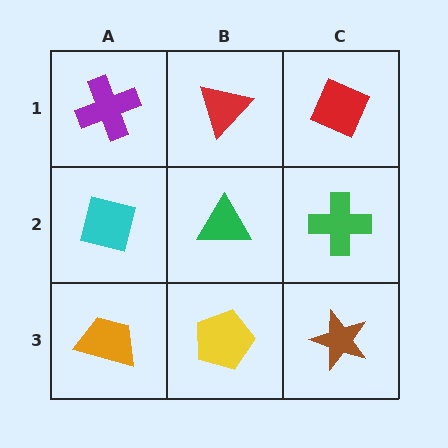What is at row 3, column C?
A brown star.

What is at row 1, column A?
A purple cross.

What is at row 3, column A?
An orange trapezoid.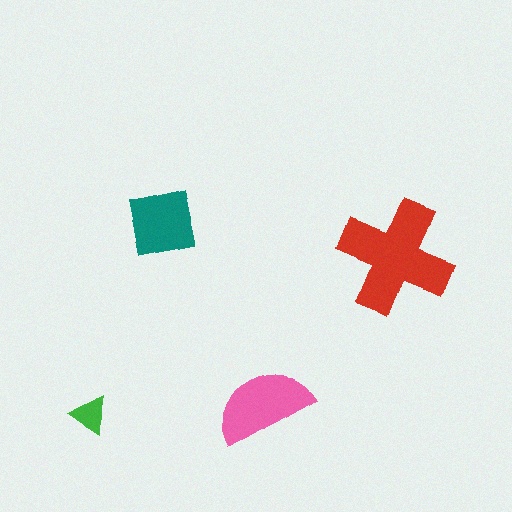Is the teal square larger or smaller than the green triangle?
Larger.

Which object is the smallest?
The green triangle.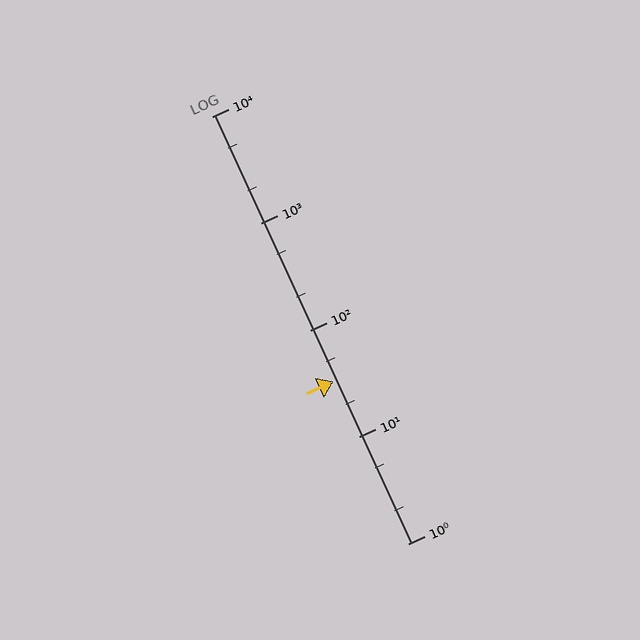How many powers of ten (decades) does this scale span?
The scale spans 4 decades, from 1 to 10000.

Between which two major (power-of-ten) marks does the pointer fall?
The pointer is between 10 and 100.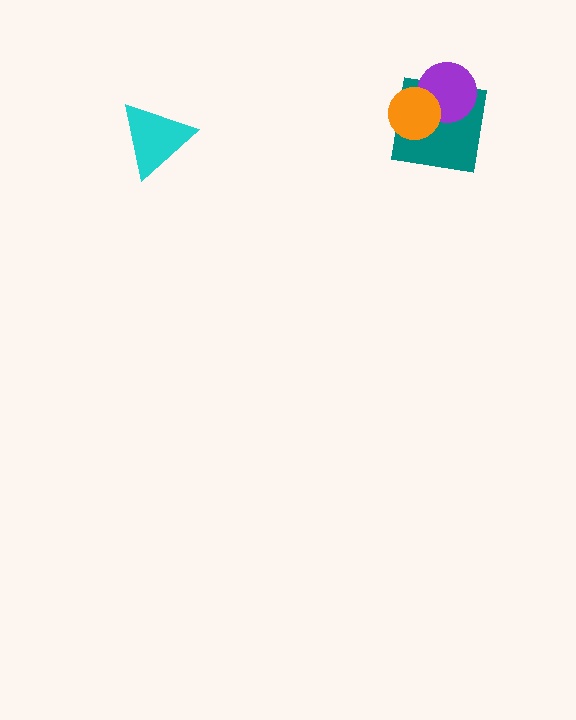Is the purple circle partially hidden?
Yes, it is partially covered by another shape.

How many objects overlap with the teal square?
2 objects overlap with the teal square.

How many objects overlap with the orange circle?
2 objects overlap with the orange circle.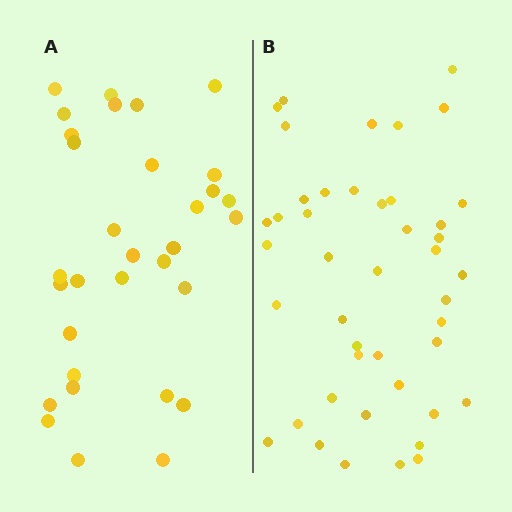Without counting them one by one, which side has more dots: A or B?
Region B (the right region) has more dots.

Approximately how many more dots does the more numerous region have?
Region B has roughly 12 or so more dots than region A.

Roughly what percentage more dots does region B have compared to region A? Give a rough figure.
About 40% more.